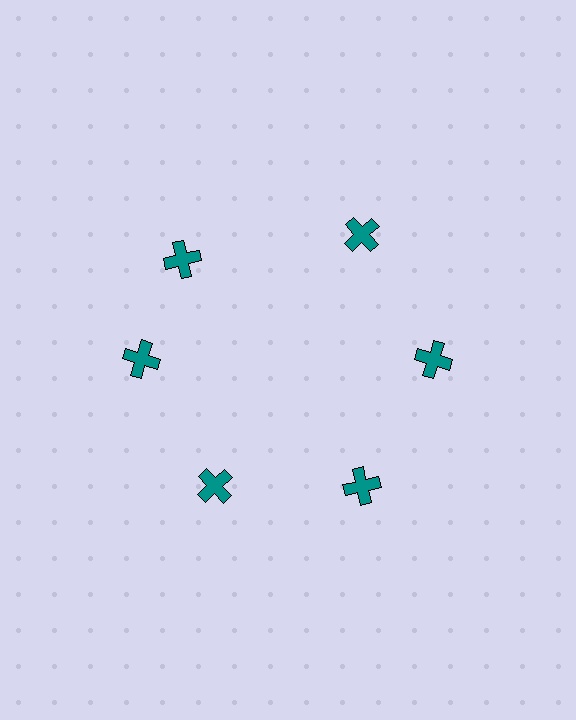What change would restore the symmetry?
The symmetry would be restored by rotating it back into even spacing with its neighbors so that all 6 crosses sit at equal angles and equal distance from the center.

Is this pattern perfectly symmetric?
No. The 6 teal crosses are arranged in a ring, but one element near the 11 o'clock position is rotated out of alignment along the ring, breaking the 6-fold rotational symmetry.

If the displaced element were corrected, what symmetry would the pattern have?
It would have 6-fold rotational symmetry — the pattern would map onto itself every 60 degrees.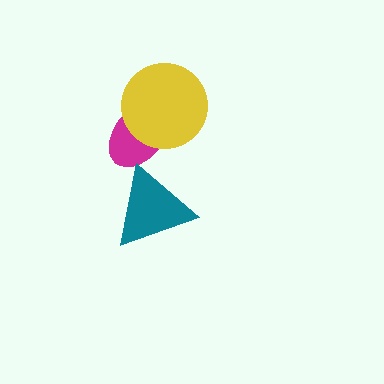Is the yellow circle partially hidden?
No, no other shape covers it.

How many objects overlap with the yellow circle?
1 object overlaps with the yellow circle.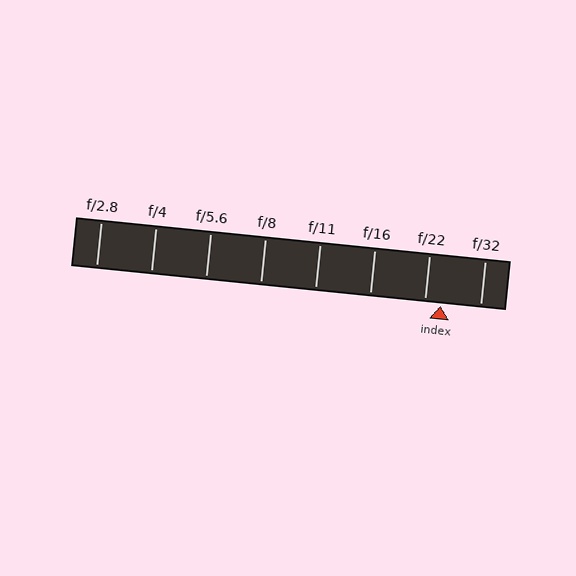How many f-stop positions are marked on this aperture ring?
There are 8 f-stop positions marked.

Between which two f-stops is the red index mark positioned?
The index mark is between f/22 and f/32.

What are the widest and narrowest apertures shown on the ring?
The widest aperture shown is f/2.8 and the narrowest is f/32.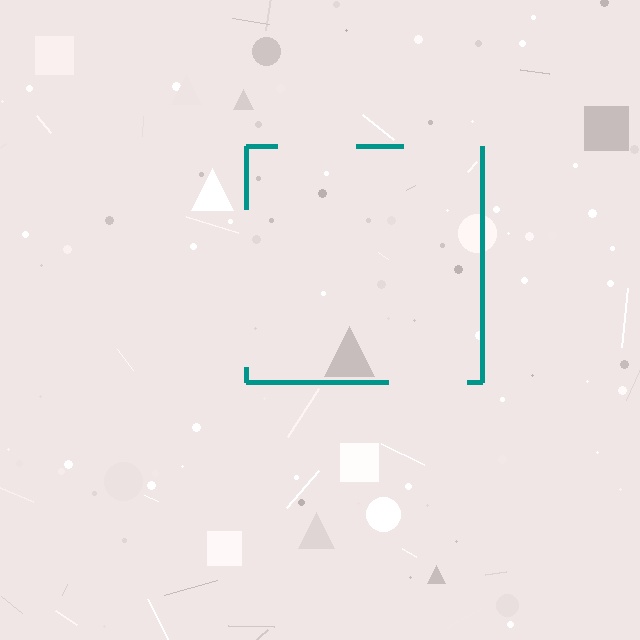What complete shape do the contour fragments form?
The contour fragments form a square.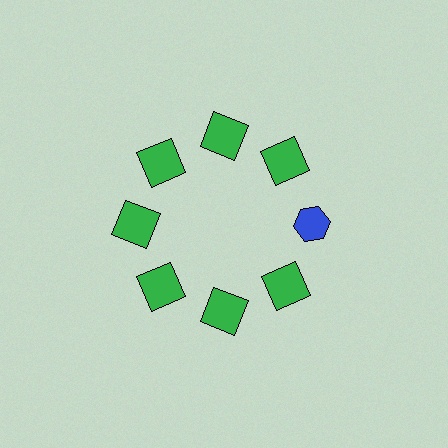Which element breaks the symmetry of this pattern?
The blue hexagon at roughly the 3 o'clock position breaks the symmetry. All other shapes are green squares.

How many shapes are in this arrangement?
There are 8 shapes arranged in a ring pattern.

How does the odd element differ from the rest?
It differs in both color (blue instead of green) and shape (hexagon instead of square).